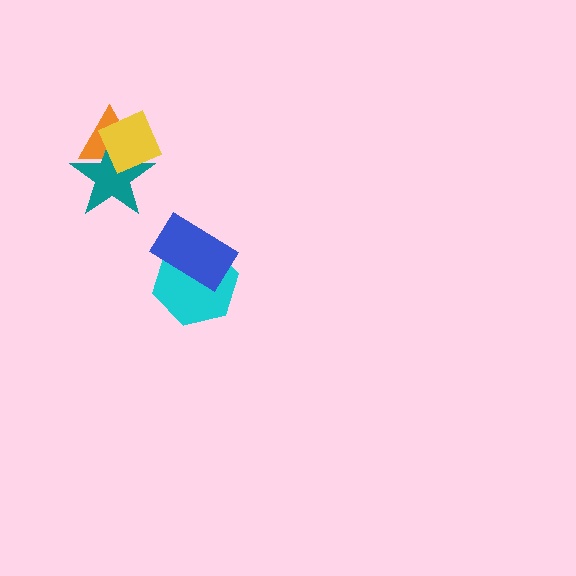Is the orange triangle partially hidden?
Yes, it is partially covered by another shape.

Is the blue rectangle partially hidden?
No, no other shape covers it.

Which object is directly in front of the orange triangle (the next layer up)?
The teal star is directly in front of the orange triangle.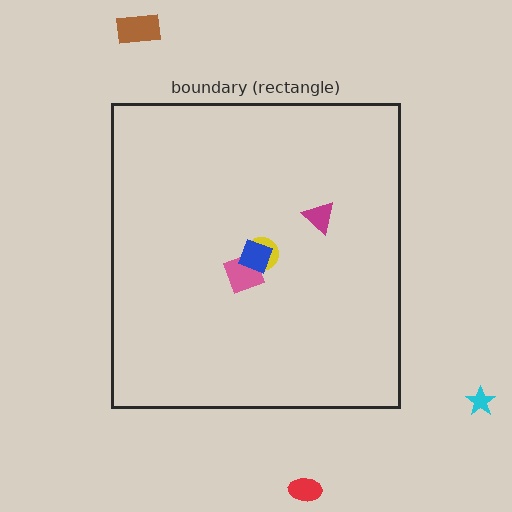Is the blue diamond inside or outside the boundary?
Inside.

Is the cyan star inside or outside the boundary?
Outside.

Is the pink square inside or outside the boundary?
Inside.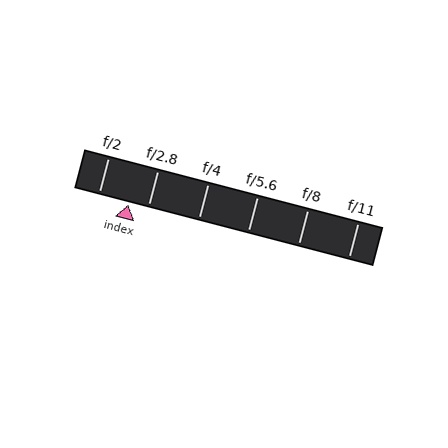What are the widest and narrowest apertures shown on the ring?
The widest aperture shown is f/2 and the narrowest is f/11.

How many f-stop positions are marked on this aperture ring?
There are 6 f-stop positions marked.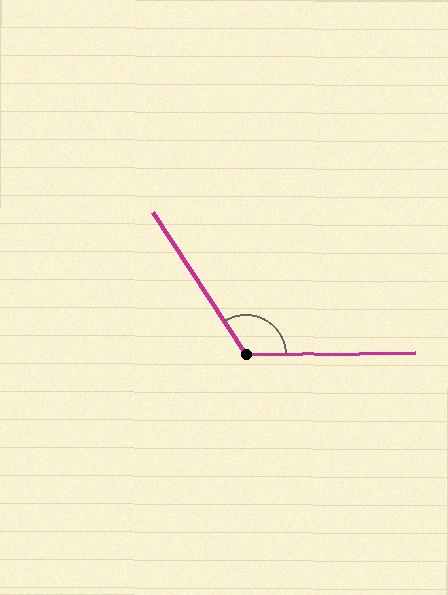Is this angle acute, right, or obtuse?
It is obtuse.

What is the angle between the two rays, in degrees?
Approximately 122 degrees.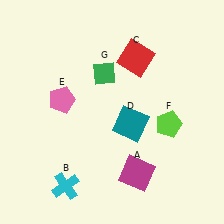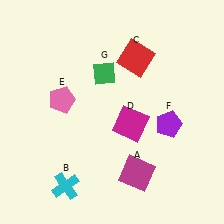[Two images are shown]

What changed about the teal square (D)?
In Image 1, D is teal. In Image 2, it changed to magenta.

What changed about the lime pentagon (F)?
In Image 1, F is lime. In Image 2, it changed to purple.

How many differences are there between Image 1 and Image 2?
There are 2 differences between the two images.